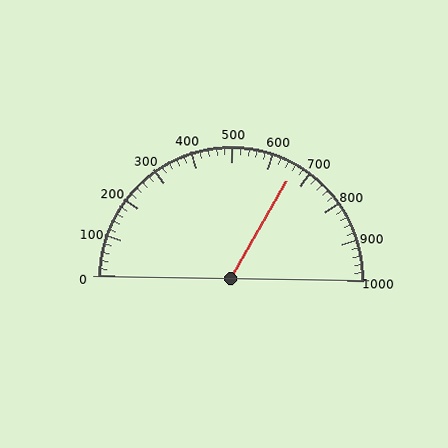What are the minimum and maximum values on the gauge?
The gauge ranges from 0 to 1000.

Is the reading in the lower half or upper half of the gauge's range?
The reading is in the upper half of the range (0 to 1000).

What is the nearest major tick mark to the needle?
The nearest major tick mark is 700.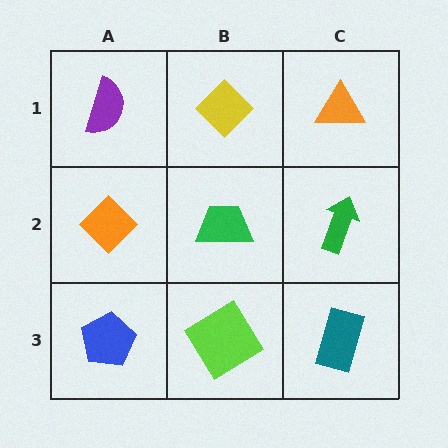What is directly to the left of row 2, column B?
An orange diamond.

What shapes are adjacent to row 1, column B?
A green trapezoid (row 2, column B), a purple semicircle (row 1, column A), an orange triangle (row 1, column C).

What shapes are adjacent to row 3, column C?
A green arrow (row 2, column C), a lime diamond (row 3, column B).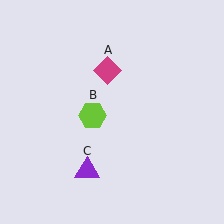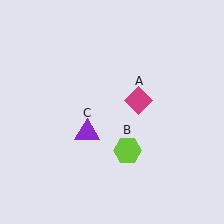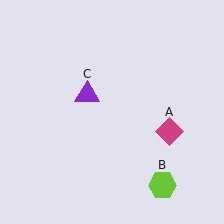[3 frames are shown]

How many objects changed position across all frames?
3 objects changed position: magenta diamond (object A), lime hexagon (object B), purple triangle (object C).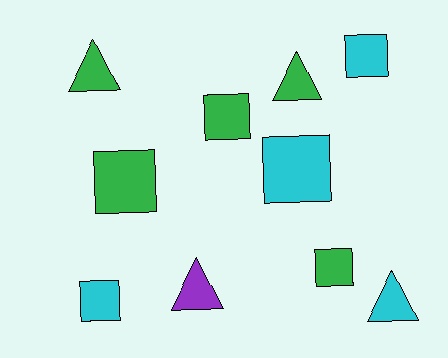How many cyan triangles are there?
There is 1 cyan triangle.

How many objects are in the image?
There are 10 objects.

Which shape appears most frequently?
Square, with 6 objects.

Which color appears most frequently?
Green, with 5 objects.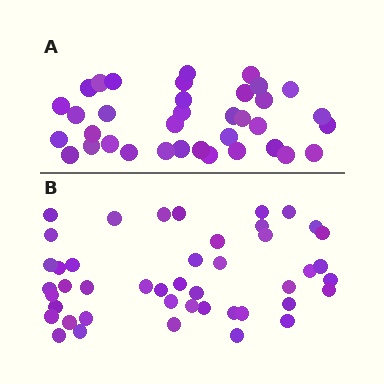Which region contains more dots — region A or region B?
Region B (the bottom region) has more dots.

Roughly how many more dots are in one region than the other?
Region B has roughly 8 or so more dots than region A.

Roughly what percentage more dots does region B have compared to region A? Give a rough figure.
About 25% more.